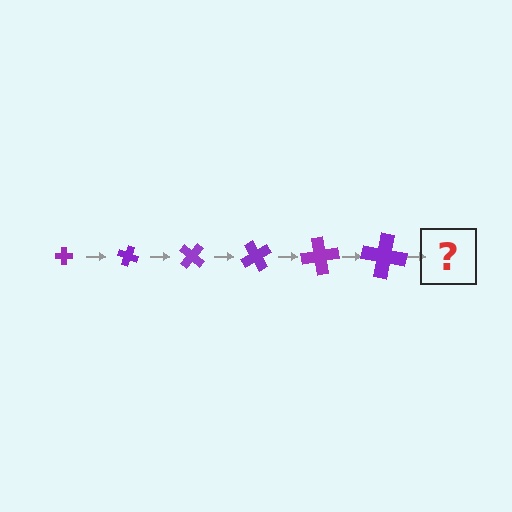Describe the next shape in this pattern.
It should be a cross, larger than the previous one and rotated 120 degrees from the start.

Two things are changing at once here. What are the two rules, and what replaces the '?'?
The two rules are that the cross grows larger each step and it rotates 20 degrees each step. The '?' should be a cross, larger than the previous one and rotated 120 degrees from the start.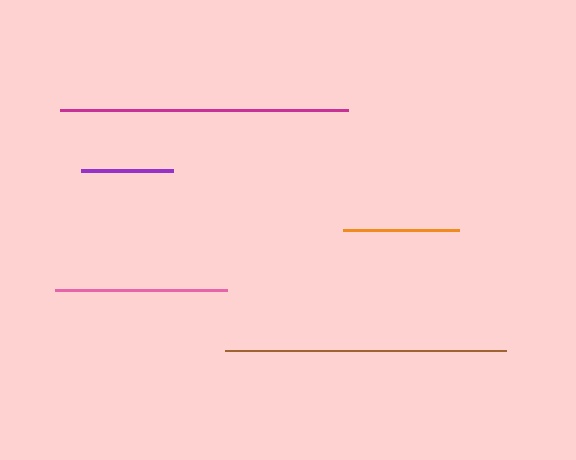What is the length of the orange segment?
The orange segment is approximately 116 pixels long.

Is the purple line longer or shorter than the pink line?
The pink line is longer than the purple line.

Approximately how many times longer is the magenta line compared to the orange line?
The magenta line is approximately 2.5 times the length of the orange line.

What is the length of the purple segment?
The purple segment is approximately 93 pixels long.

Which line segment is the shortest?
The purple line is the shortest at approximately 93 pixels.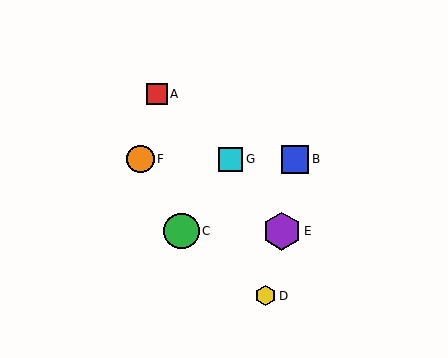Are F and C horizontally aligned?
No, F is at y≈159 and C is at y≈231.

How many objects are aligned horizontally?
3 objects (B, F, G) are aligned horizontally.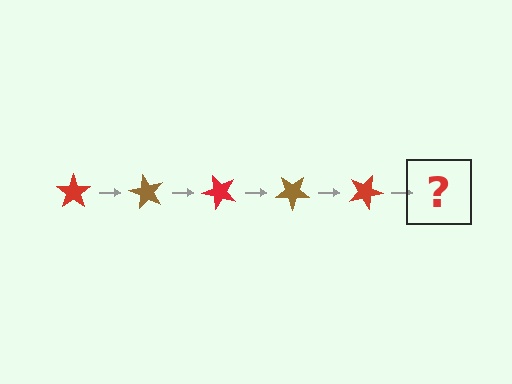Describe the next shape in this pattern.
It should be a brown star, rotated 300 degrees from the start.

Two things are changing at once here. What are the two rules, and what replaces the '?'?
The two rules are that it rotates 60 degrees each step and the color cycles through red and brown. The '?' should be a brown star, rotated 300 degrees from the start.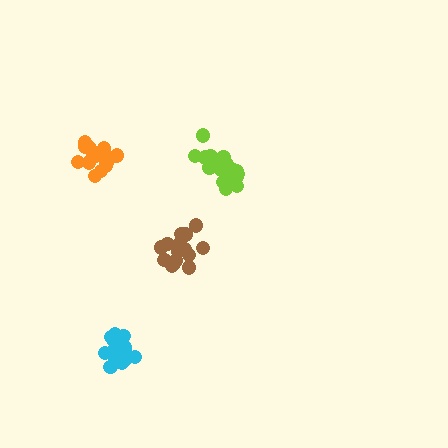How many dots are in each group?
Group 1: 16 dots, Group 2: 21 dots, Group 3: 18 dots, Group 4: 19 dots (74 total).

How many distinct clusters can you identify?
There are 4 distinct clusters.